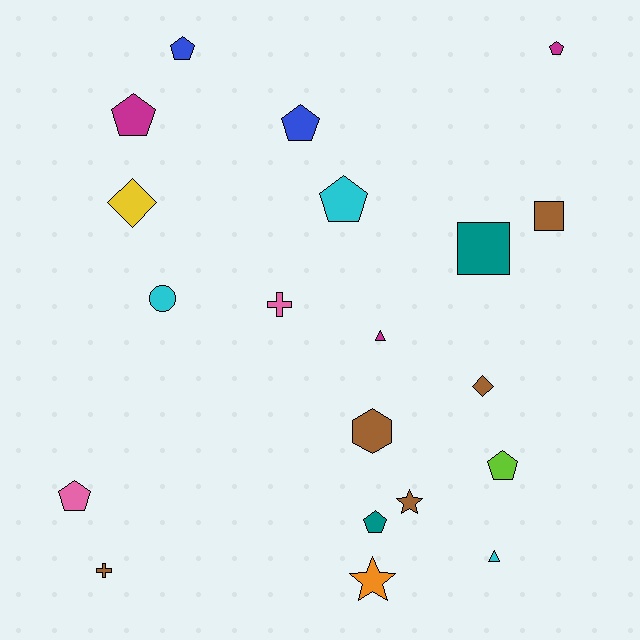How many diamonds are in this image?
There are 2 diamonds.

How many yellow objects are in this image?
There is 1 yellow object.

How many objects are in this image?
There are 20 objects.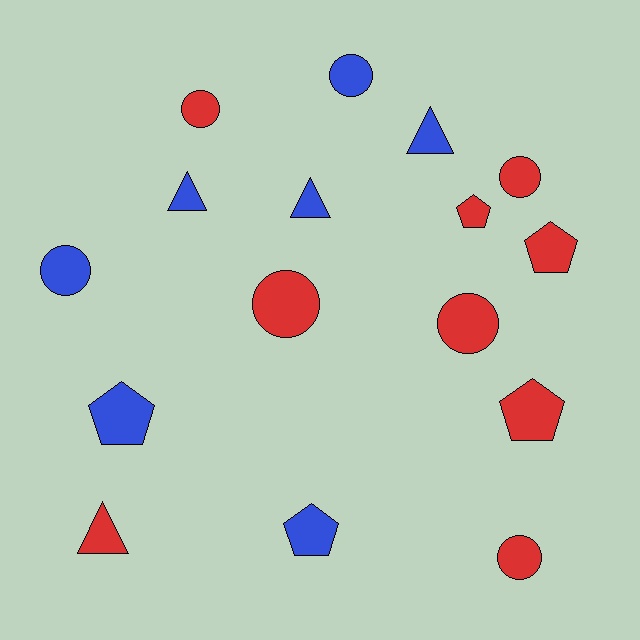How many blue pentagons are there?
There are 2 blue pentagons.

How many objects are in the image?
There are 16 objects.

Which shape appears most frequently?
Circle, with 7 objects.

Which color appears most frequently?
Red, with 9 objects.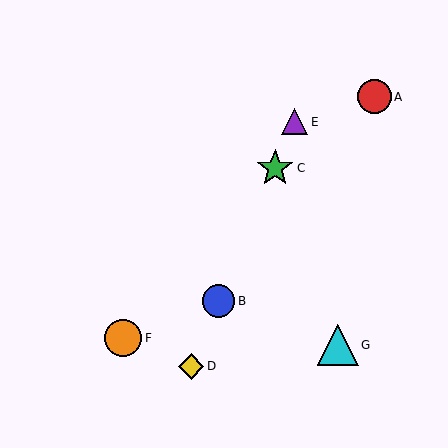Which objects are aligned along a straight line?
Objects B, C, D, E are aligned along a straight line.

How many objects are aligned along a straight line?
4 objects (B, C, D, E) are aligned along a straight line.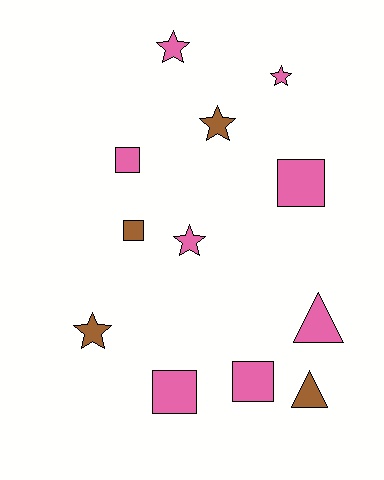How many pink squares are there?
There are 4 pink squares.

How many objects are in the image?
There are 12 objects.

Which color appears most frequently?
Pink, with 8 objects.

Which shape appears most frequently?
Square, with 5 objects.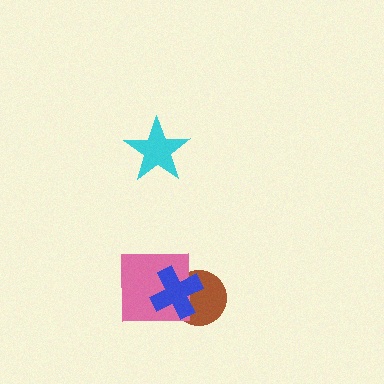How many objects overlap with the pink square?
2 objects overlap with the pink square.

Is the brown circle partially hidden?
Yes, it is partially covered by another shape.